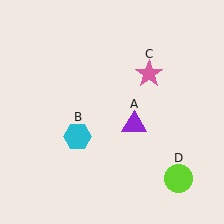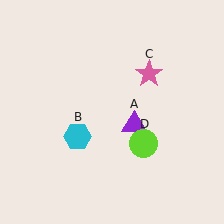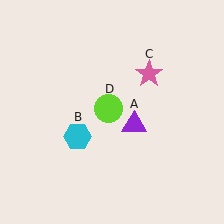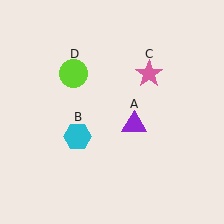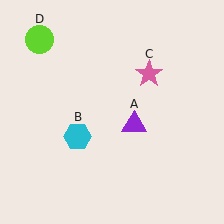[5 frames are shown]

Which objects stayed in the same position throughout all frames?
Purple triangle (object A) and cyan hexagon (object B) and pink star (object C) remained stationary.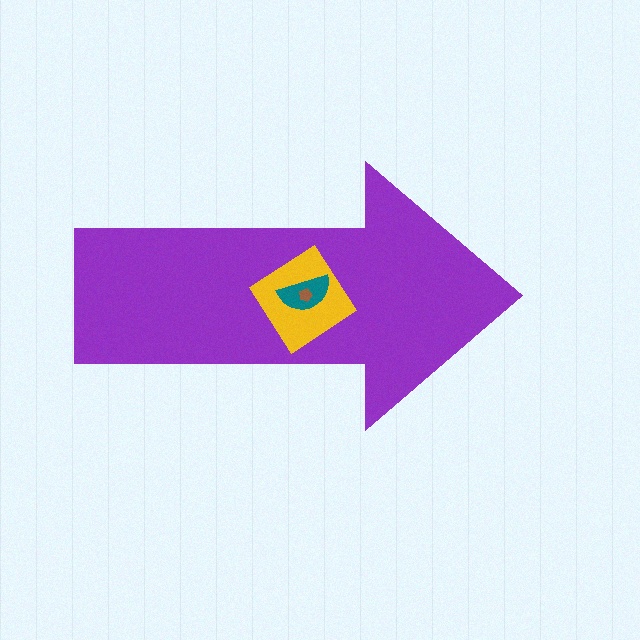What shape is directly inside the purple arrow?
The yellow diamond.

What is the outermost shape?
The purple arrow.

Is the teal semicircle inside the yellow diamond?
Yes.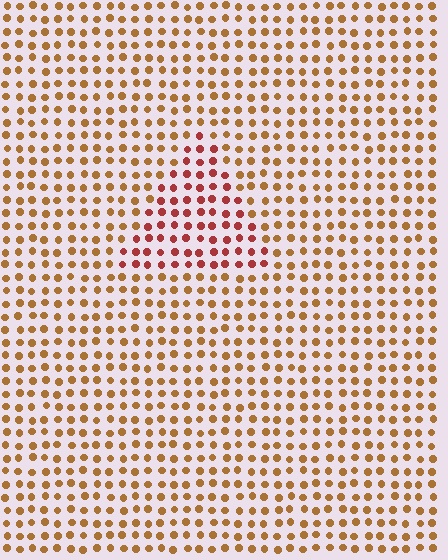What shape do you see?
I see a triangle.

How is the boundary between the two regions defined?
The boundary is defined purely by a slight shift in hue (about 35 degrees). Spacing, size, and orientation are identical on both sides.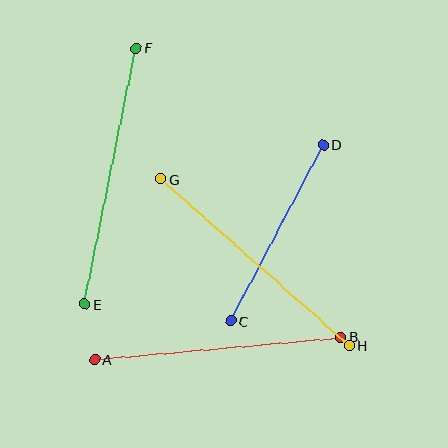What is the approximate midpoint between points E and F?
The midpoint is at approximately (110, 176) pixels.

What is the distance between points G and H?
The distance is approximately 251 pixels.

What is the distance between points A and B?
The distance is approximately 247 pixels.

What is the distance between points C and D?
The distance is approximately 199 pixels.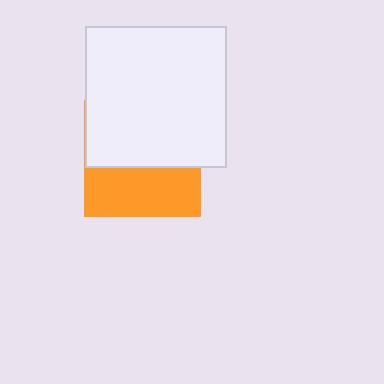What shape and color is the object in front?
The object in front is a white square.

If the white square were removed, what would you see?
You would see the complete orange square.